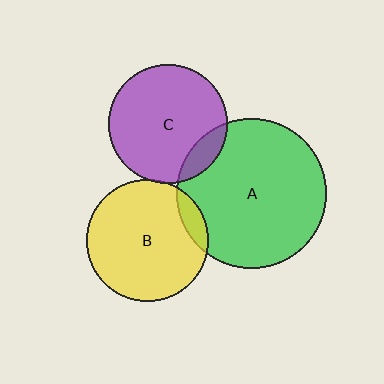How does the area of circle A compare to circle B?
Approximately 1.5 times.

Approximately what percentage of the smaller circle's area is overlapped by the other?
Approximately 5%.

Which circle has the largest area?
Circle A (green).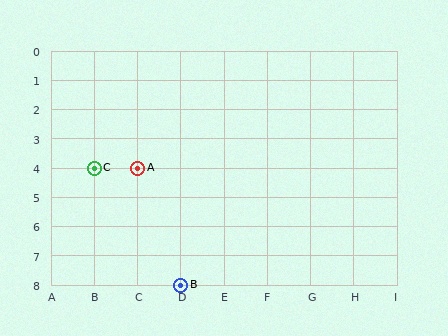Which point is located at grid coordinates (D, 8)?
Point B is at (D, 8).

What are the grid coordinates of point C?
Point C is at grid coordinates (B, 4).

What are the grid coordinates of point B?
Point B is at grid coordinates (D, 8).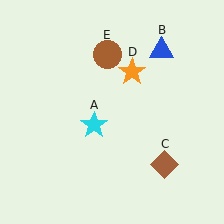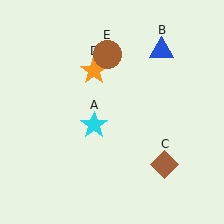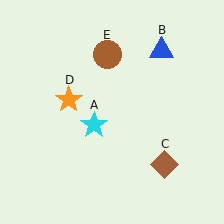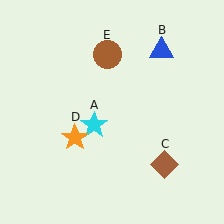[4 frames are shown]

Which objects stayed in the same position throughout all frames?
Cyan star (object A) and blue triangle (object B) and brown diamond (object C) and brown circle (object E) remained stationary.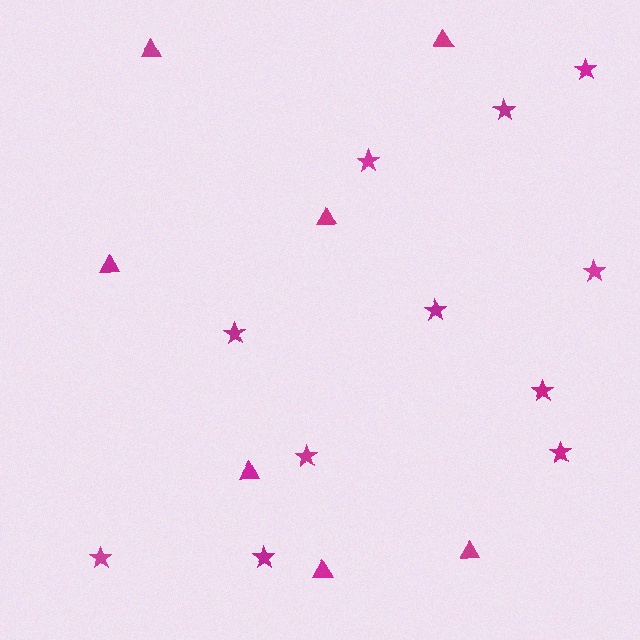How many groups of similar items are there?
There are 2 groups: one group of stars (11) and one group of triangles (7).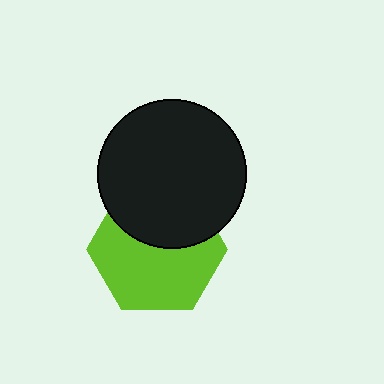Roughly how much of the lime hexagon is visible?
About half of it is visible (roughly 61%).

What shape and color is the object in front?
The object in front is a black circle.